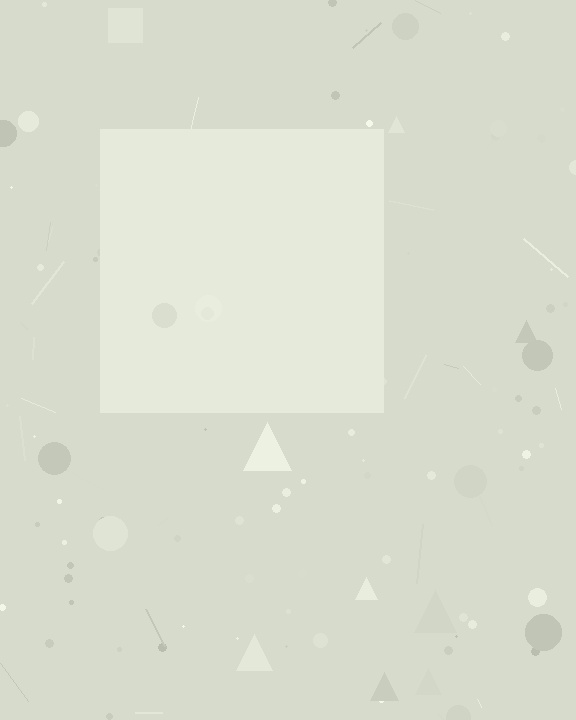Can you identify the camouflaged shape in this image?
The camouflaged shape is a square.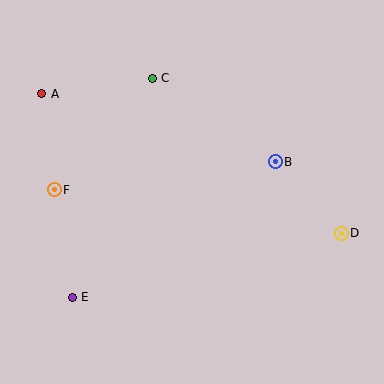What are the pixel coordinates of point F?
Point F is at (54, 190).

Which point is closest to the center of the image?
Point B at (275, 162) is closest to the center.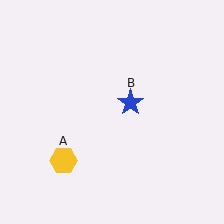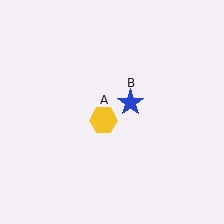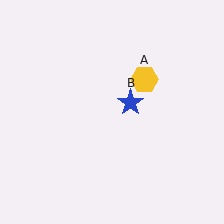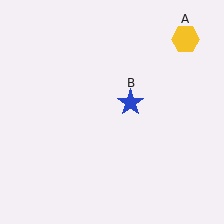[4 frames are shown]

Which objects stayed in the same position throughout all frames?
Blue star (object B) remained stationary.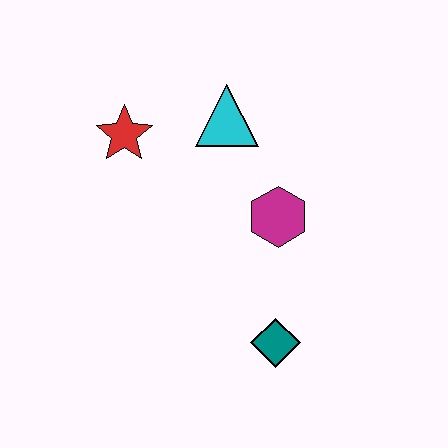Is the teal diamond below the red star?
Yes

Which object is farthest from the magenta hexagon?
The red star is farthest from the magenta hexagon.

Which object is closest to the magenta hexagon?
The cyan triangle is closest to the magenta hexagon.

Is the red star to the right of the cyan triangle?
No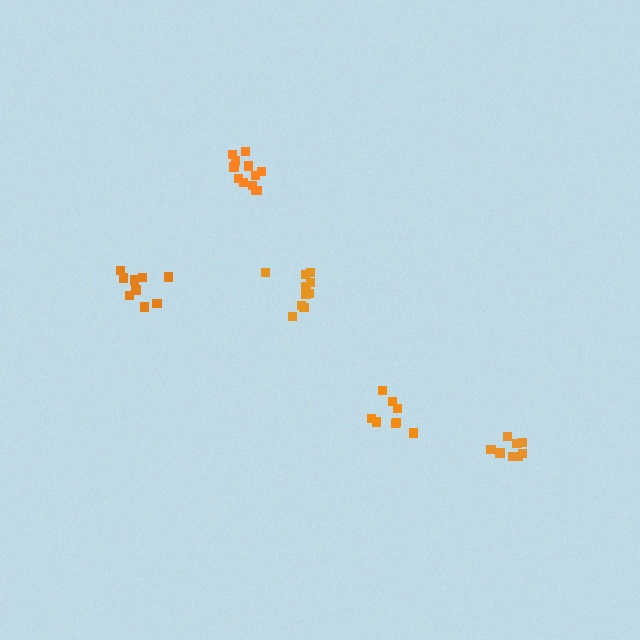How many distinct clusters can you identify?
There are 5 distinct clusters.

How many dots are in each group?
Group 1: 8 dots, Group 2: 8 dots, Group 3: 9 dots, Group 4: 10 dots, Group 5: 13 dots (48 total).